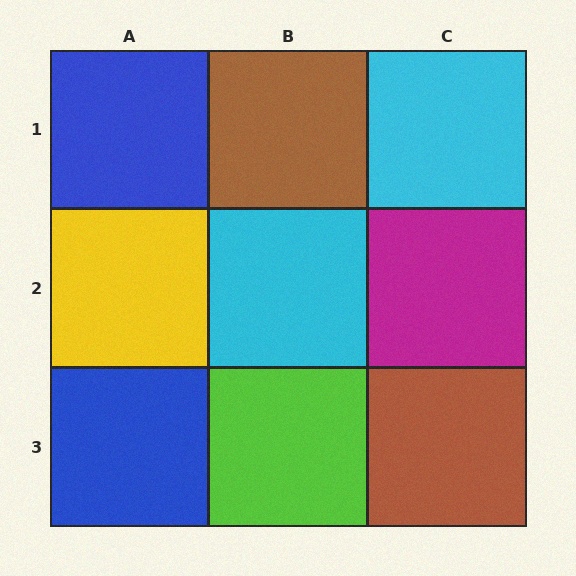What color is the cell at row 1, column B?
Brown.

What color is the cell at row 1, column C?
Cyan.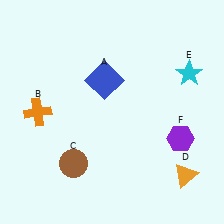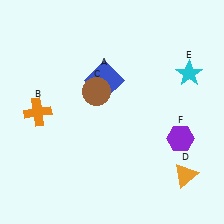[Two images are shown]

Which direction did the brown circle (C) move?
The brown circle (C) moved up.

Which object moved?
The brown circle (C) moved up.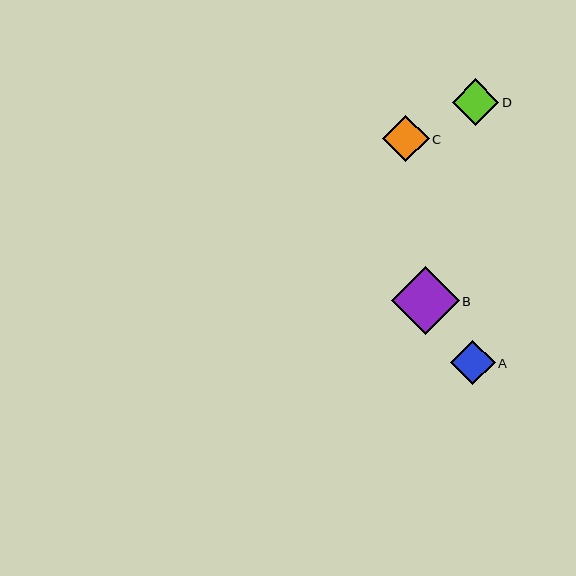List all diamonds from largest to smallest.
From largest to smallest: B, C, D, A.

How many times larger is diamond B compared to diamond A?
Diamond B is approximately 1.5 times the size of diamond A.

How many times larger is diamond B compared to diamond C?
Diamond B is approximately 1.5 times the size of diamond C.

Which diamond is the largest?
Diamond B is the largest with a size of approximately 68 pixels.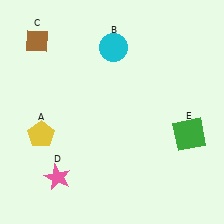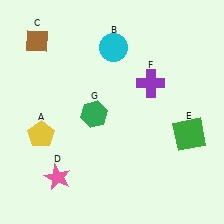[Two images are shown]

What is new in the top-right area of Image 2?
A purple cross (F) was added in the top-right area of Image 2.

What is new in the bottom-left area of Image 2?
A green hexagon (G) was added in the bottom-left area of Image 2.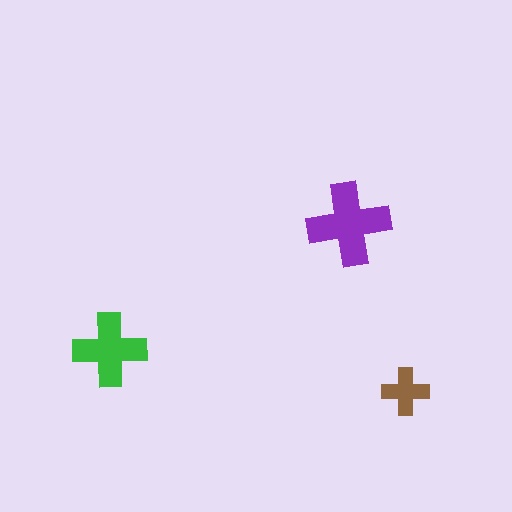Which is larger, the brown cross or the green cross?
The green one.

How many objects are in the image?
There are 3 objects in the image.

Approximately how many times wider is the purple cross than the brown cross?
About 2 times wider.